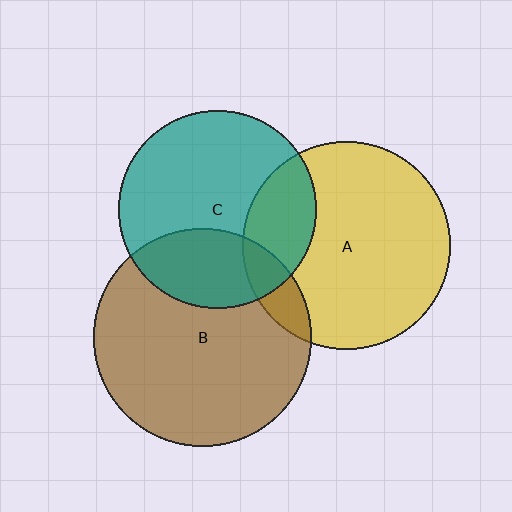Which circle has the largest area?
Circle B (brown).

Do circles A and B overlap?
Yes.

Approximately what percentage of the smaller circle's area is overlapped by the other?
Approximately 10%.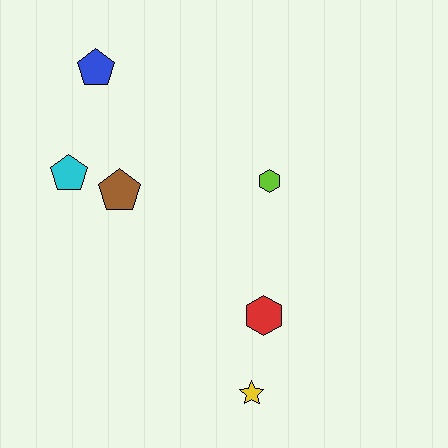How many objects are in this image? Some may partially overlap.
There are 6 objects.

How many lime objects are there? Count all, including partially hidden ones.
There is 1 lime object.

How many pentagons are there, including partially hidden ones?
There are 3 pentagons.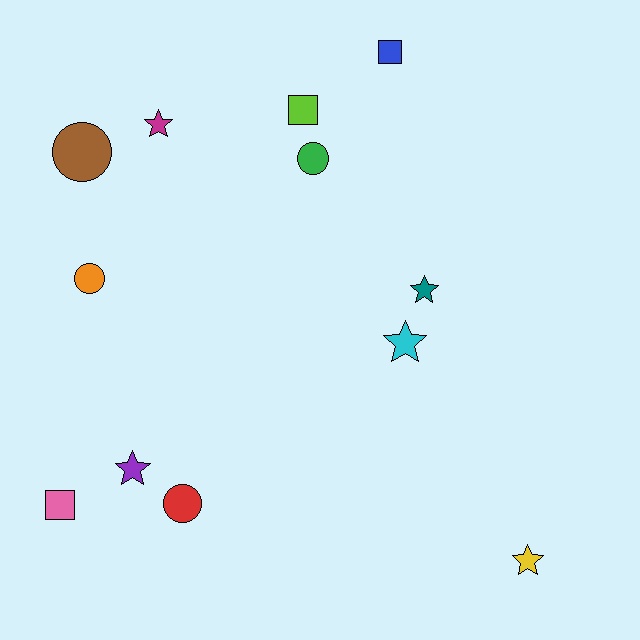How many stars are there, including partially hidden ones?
There are 5 stars.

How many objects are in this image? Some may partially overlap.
There are 12 objects.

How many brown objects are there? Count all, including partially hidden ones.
There is 1 brown object.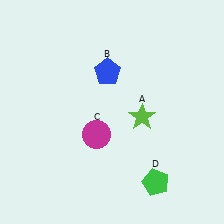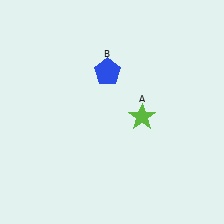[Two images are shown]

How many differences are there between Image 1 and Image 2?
There are 2 differences between the two images.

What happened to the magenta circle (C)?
The magenta circle (C) was removed in Image 2. It was in the bottom-left area of Image 1.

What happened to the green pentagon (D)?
The green pentagon (D) was removed in Image 2. It was in the bottom-right area of Image 1.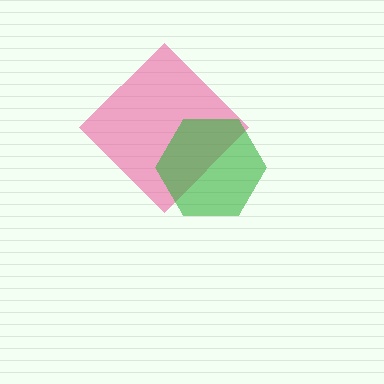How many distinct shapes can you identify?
There are 2 distinct shapes: a pink diamond, a green hexagon.